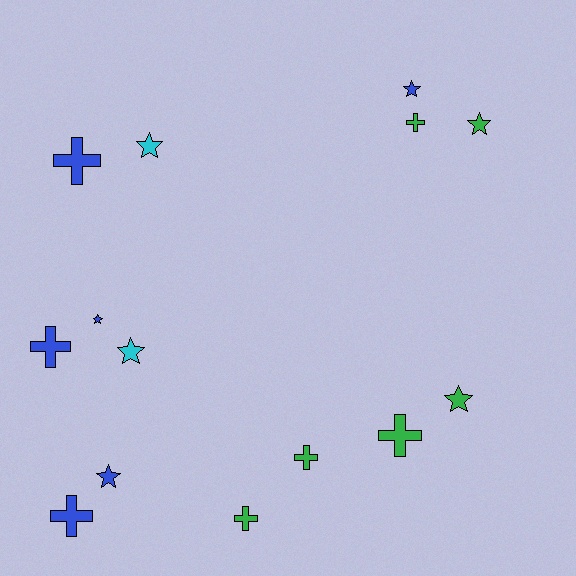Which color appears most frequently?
Blue, with 6 objects.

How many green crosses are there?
There are 4 green crosses.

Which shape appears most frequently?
Cross, with 7 objects.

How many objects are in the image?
There are 14 objects.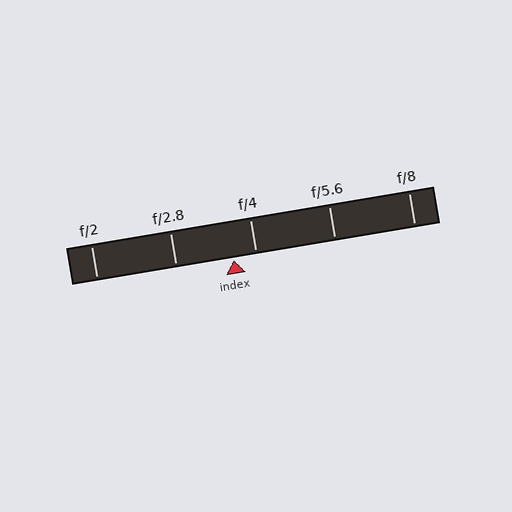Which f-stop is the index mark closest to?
The index mark is closest to f/4.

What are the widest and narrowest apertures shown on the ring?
The widest aperture shown is f/2 and the narrowest is f/8.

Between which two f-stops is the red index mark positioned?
The index mark is between f/2.8 and f/4.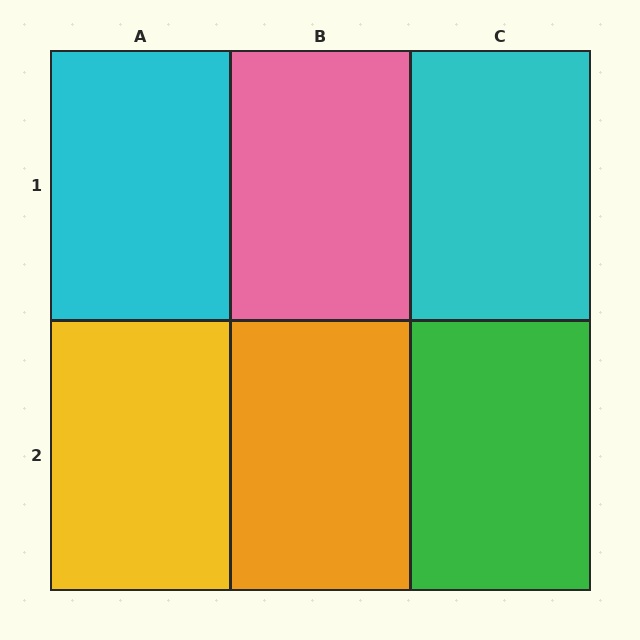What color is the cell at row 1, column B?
Pink.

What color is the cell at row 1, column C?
Cyan.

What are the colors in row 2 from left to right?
Yellow, orange, green.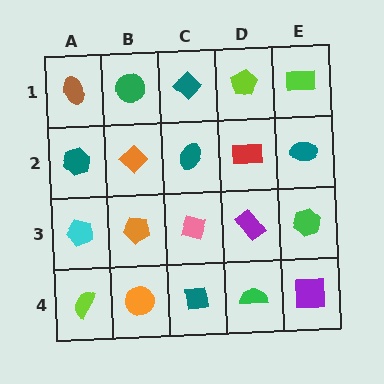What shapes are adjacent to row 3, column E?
A teal ellipse (row 2, column E), a purple square (row 4, column E), a purple rectangle (row 3, column D).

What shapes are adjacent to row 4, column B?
An orange pentagon (row 3, column B), a lime semicircle (row 4, column A), a teal square (row 4, column C).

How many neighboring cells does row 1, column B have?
3.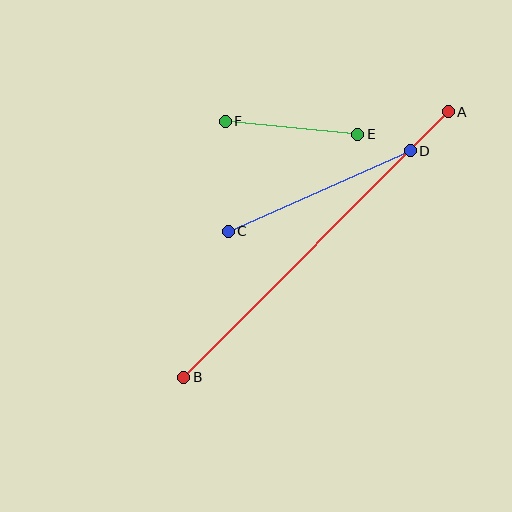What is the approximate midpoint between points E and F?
The midpoint is at approximately (291, 128) pixels.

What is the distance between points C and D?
The distance is approximately 199 pixels.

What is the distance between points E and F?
The distance is approximately 133 pixels.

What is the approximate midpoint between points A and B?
The midpoint is at approximately (316, 244) pixels.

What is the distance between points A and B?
The distance is approximately 374 pixels.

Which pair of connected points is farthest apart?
Points A and B are farthest apart.